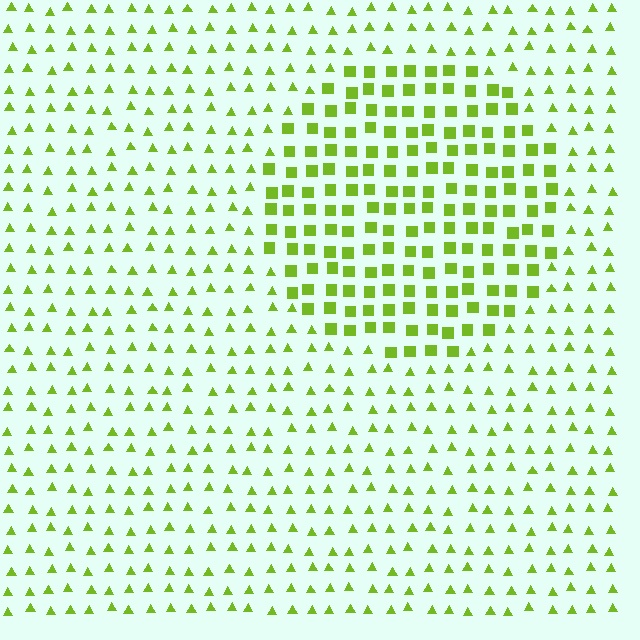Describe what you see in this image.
The image is filled with small lime elements arranged in a uniform grid. A circle-shaped region contains squares, while the surrounding area contains triangles. The boundary is defined purely by the change in element shape.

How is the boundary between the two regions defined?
The boundary is defined by a change in element shape: squares inside vs. triangles outside. All elements share the same color and spacing.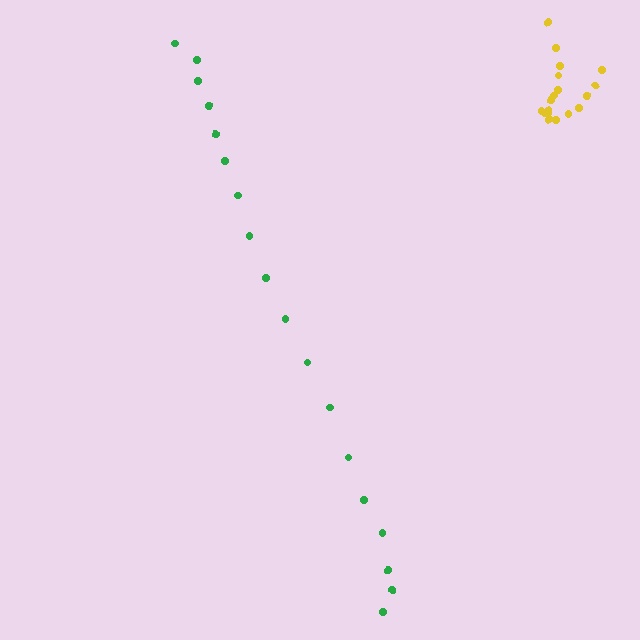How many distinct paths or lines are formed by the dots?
There are 2 distinct paths.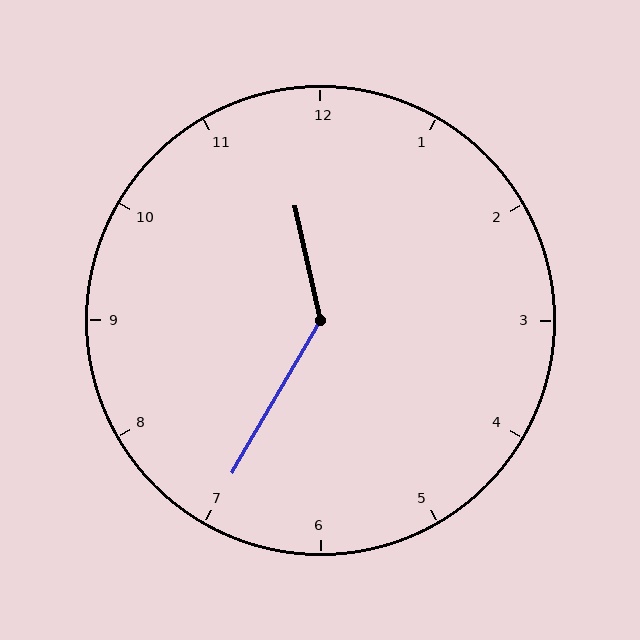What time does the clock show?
11:35.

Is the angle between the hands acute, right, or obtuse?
It is obtuse.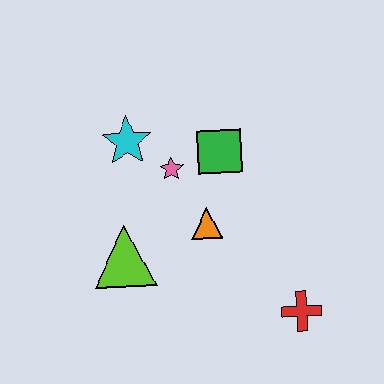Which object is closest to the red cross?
The orange triangle is closest to the red cross.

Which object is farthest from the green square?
The red cross is farthest from the green square.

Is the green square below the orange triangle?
No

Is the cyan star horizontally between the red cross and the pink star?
No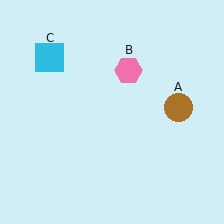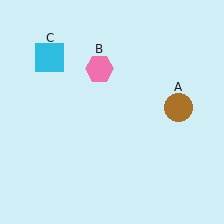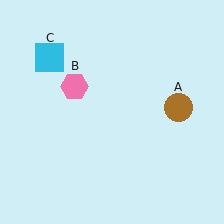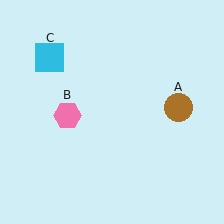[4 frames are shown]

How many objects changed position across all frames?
1 object changed position: pink hexagon (object B).